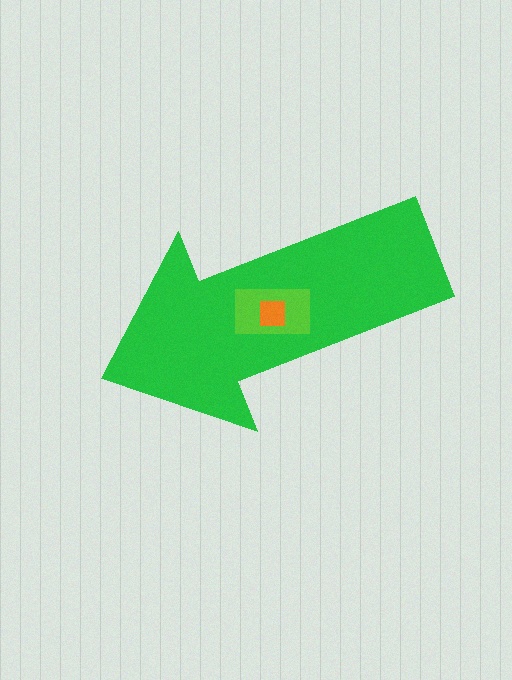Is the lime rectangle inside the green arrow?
Yes.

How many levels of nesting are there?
3.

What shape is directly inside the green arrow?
The lime rectangle.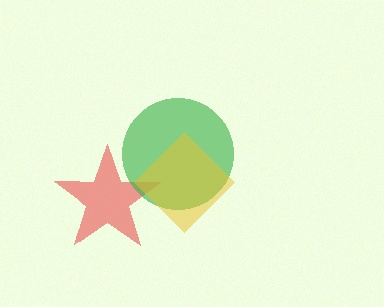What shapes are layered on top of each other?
The layered shapes are: a red star, a green circle, a yellow diamond.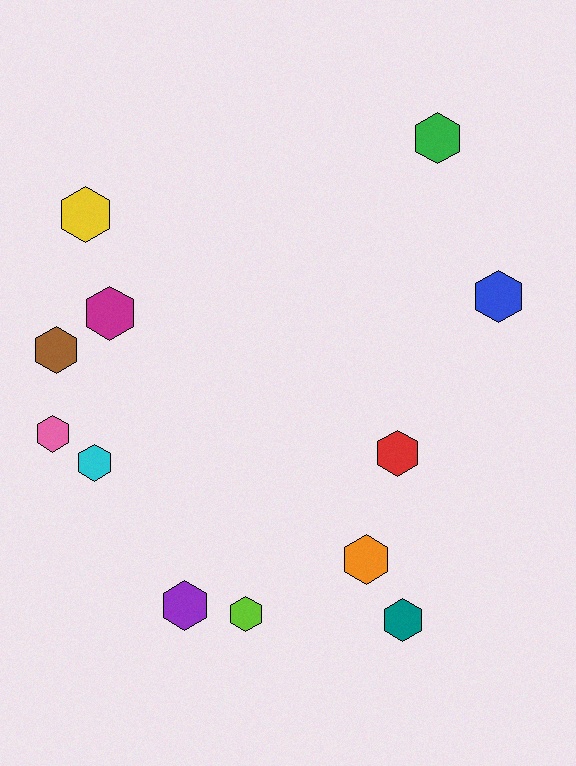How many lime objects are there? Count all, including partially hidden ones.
There is 1 lime object.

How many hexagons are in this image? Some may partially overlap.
There are 12 hexagons.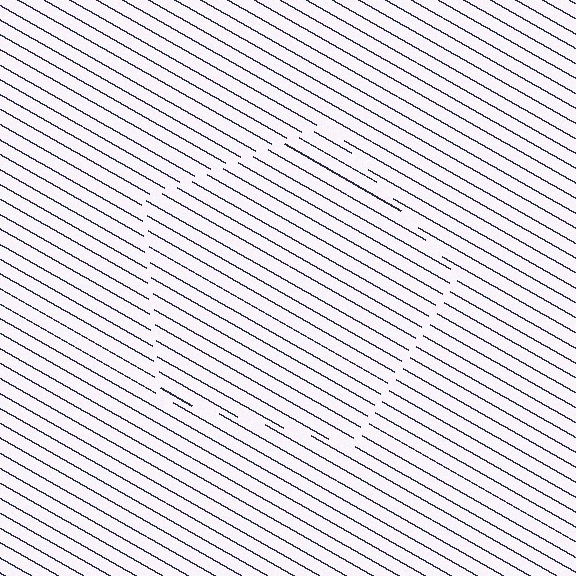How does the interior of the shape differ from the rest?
The interior of the shape contains the same grating, shifted by half a period — the contour is defined by the phase discontinuity where line-ends from the inner and outer gratings abut.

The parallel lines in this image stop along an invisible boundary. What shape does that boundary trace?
An illusory pentagon. The interior of the shape contains the same grating, shifted by half a period — the contour is defined by the phase discontinuity where line-ends from the inner and outer gratings abut.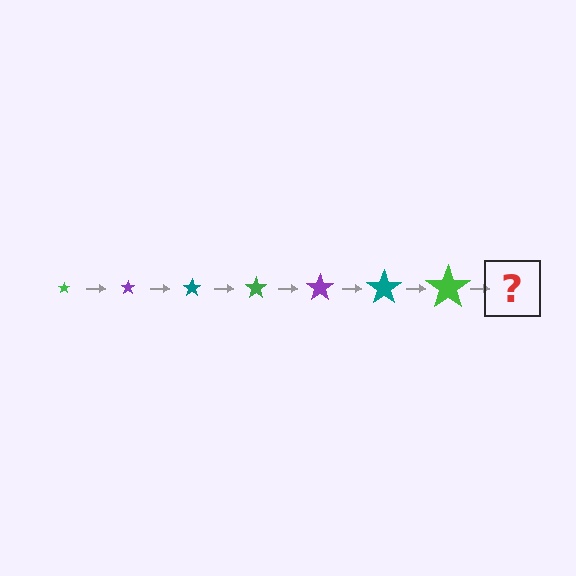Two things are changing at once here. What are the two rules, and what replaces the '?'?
The two rules are that the star grows larger each step and the color cycles through green, purple, and teal. The '?' should be a purple star, larger than the previous one.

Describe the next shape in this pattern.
It should be a purple star, larger than the previous one.